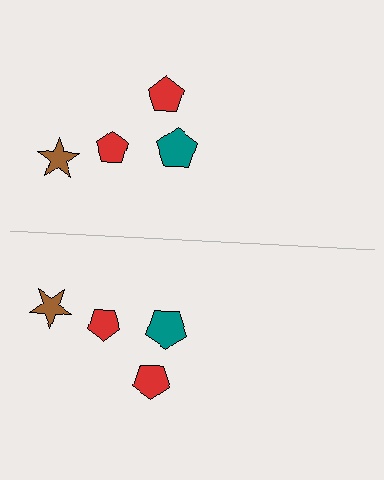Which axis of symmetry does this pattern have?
The pattern has a horizontal axis of symmetry running through the center of the image.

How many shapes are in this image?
There are 8 shapes in this image.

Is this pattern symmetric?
Yes, this pattern has bilateral (reflection) symmetry.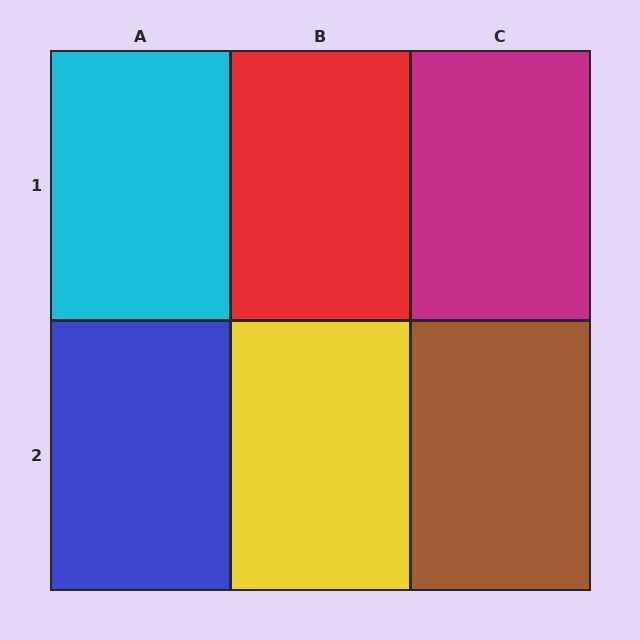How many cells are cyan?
1 cell is cyan.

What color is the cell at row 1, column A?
Cyan.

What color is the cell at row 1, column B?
Red.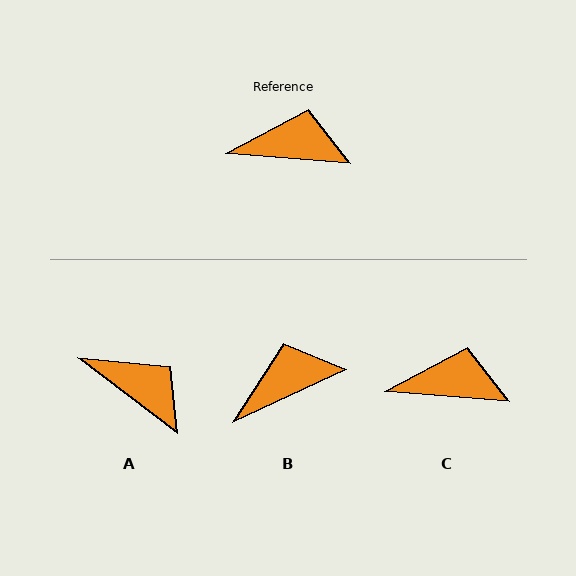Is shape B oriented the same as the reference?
No, it is off by about 30 degrees.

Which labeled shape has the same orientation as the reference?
C.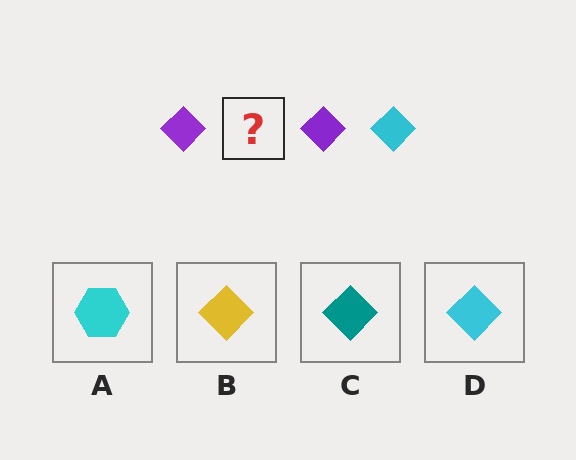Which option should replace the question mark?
Option D.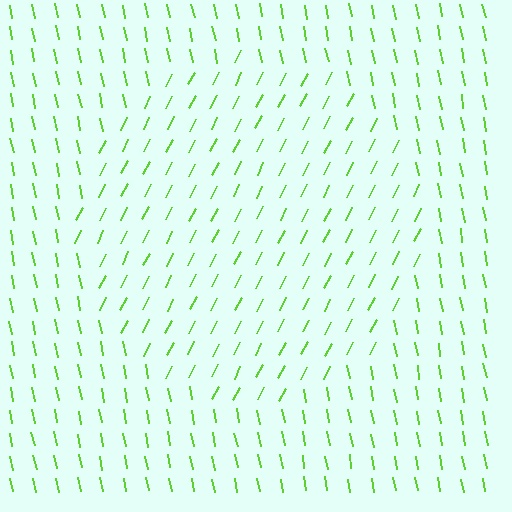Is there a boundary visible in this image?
Yes, there is a texture boundary formed by a change in line orientation.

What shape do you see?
I see a circle.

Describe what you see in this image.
The image is filled with small lime line segments. A circle region in the image has lines oriented differently from the surrounding lines, creating a visible texture boundary.